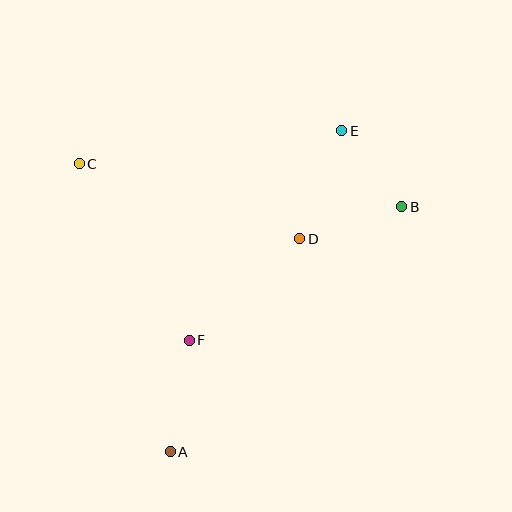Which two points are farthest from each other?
Points A and E are farthest from each other.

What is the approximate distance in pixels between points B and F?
The distance between B and F is approximately 251 pixels.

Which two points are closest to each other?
Points B and E are closest to each other.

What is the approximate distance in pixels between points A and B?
The distance between A and B is approximately 337 pixels.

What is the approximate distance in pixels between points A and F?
The distance between A and F is approximately 113 pixels.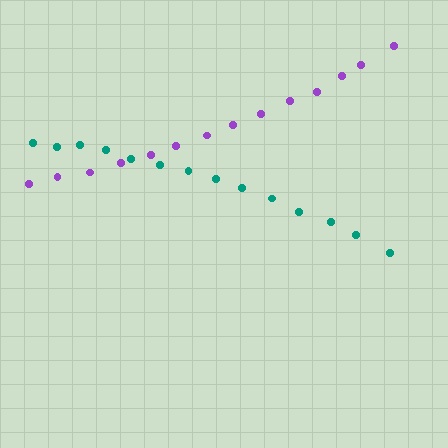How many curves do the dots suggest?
There are 2 distinct paths.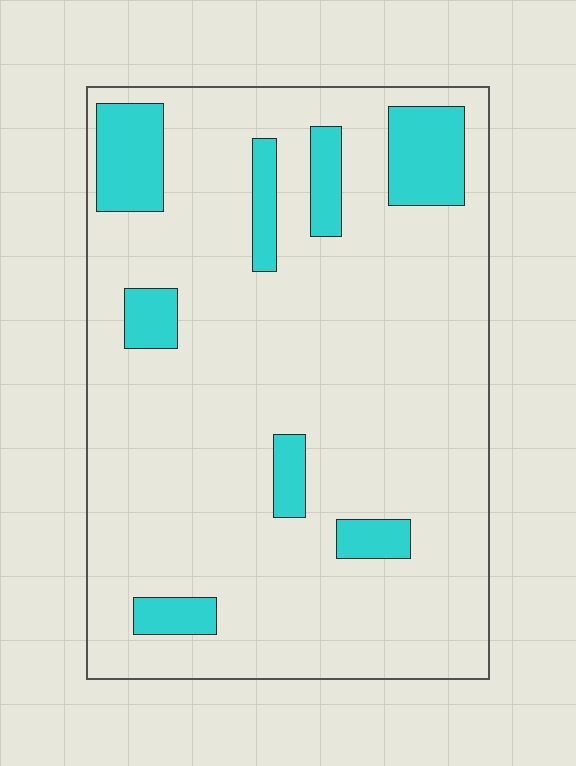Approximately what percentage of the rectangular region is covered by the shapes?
Approximately 15%.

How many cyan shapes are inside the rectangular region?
8.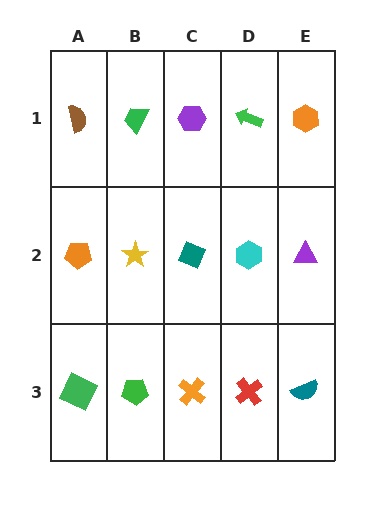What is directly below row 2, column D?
A red cross.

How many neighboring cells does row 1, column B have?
3.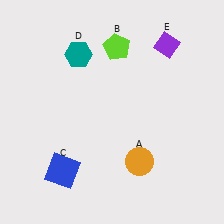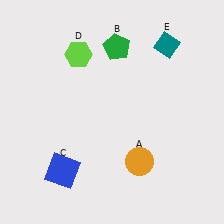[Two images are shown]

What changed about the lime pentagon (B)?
In Image 1, B is lime. In Image 2, it changed to green.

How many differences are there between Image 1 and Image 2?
There are 3 differences between the two images.